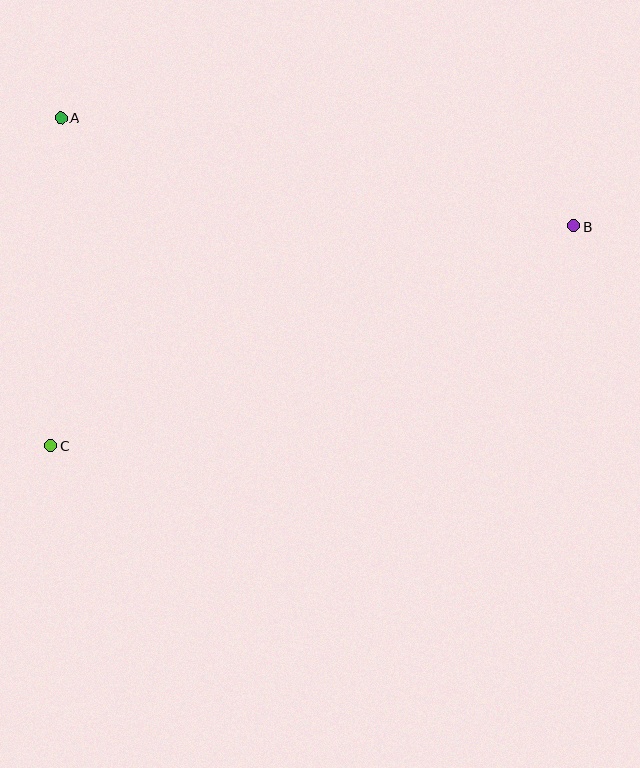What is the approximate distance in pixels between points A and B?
The distance between A and B is approximately 525 pixels.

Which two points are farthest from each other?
Points B and C are farthest from each other.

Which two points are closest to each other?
Points A and C are closest to each other.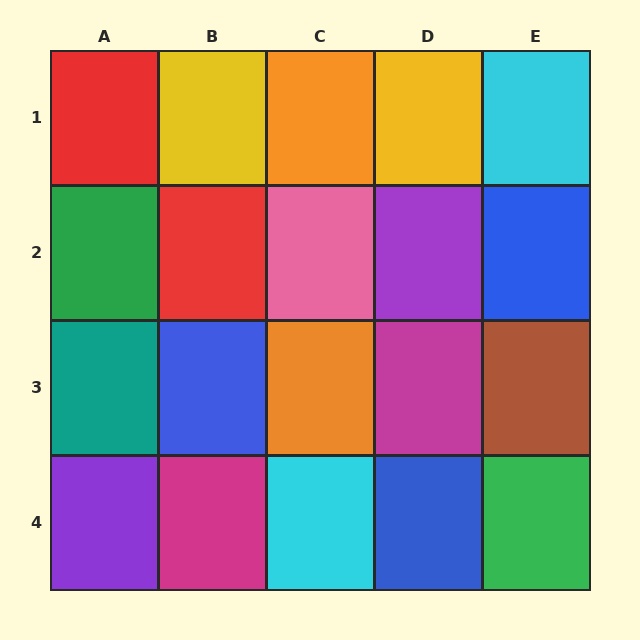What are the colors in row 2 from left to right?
Green, red, pink, purple, blue.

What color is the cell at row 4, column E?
Green.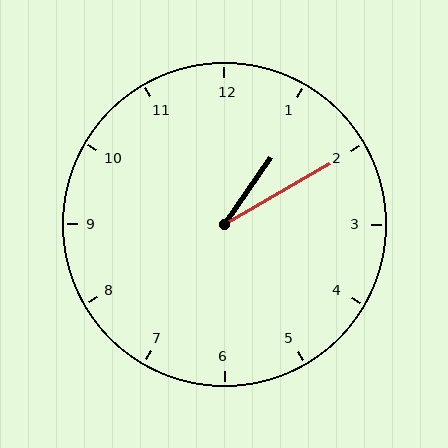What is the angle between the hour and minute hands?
Approximately 25 degrees.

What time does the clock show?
1:10.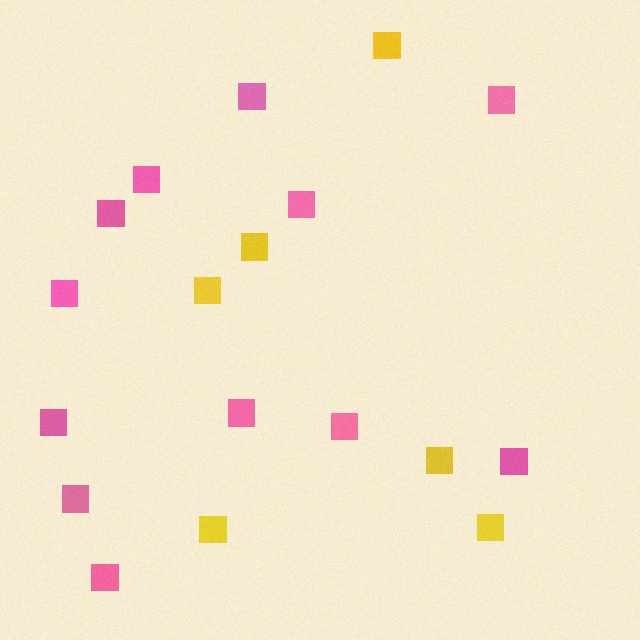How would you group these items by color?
There are 2 groups: one group of yellow squares (6) and one group of pink squares (12).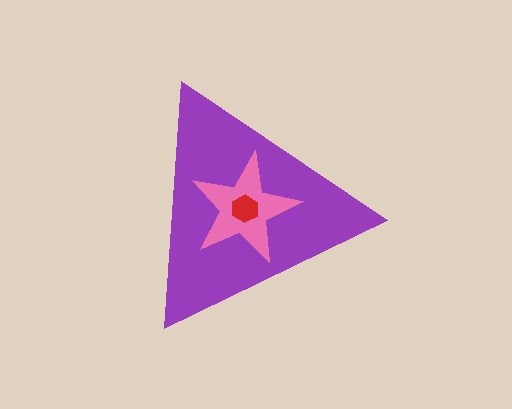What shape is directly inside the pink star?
The red hexagon.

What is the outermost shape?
The purple triangle.